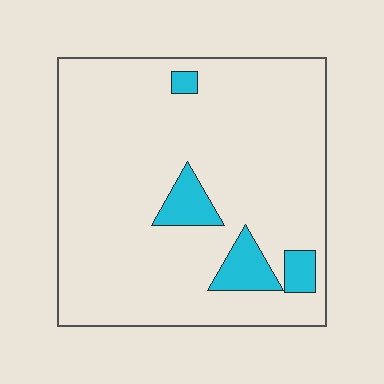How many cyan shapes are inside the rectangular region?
4.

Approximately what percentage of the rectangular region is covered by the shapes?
Approximately 10%.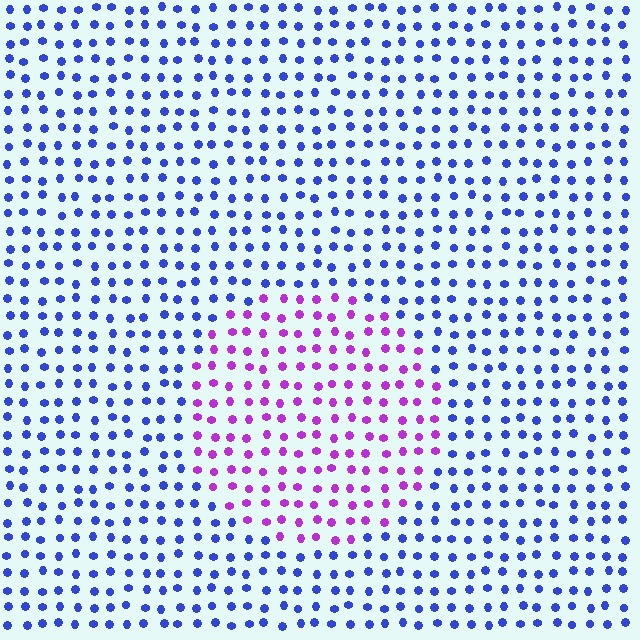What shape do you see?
I see a circle.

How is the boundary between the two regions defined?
The boundary is defined purely by a slight shift in hue (about 59 degrees). Spacing, size, and orientation are identical on both sides.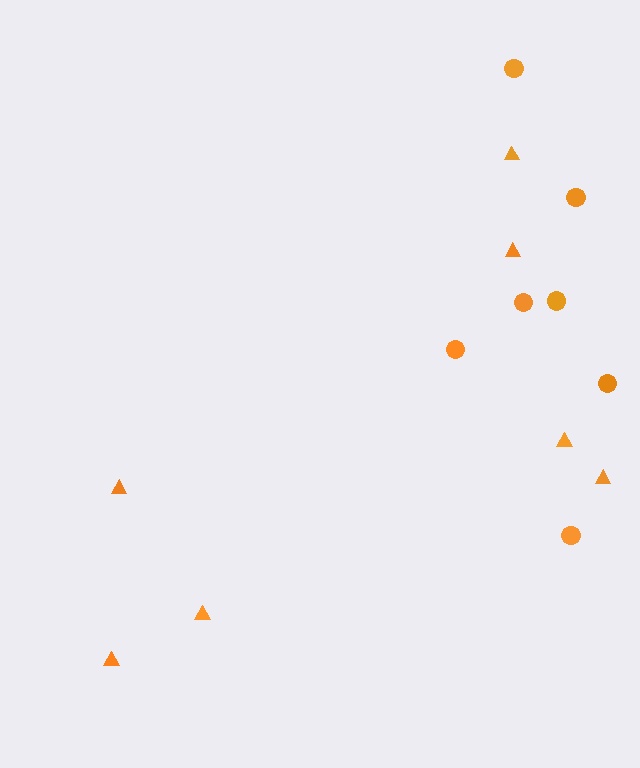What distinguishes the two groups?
There are 2 groups: one group of triangles (7) and one group of circles (7).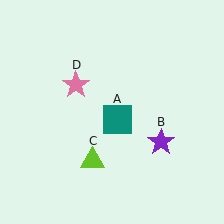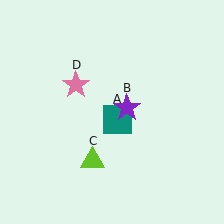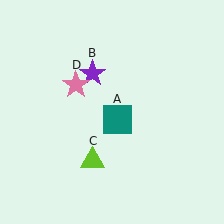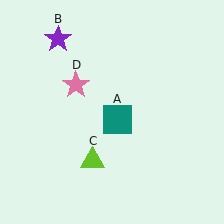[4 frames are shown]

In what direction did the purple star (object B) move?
The purple star (object B) moved up and to the left.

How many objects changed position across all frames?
1 object changed position: purple star (object B).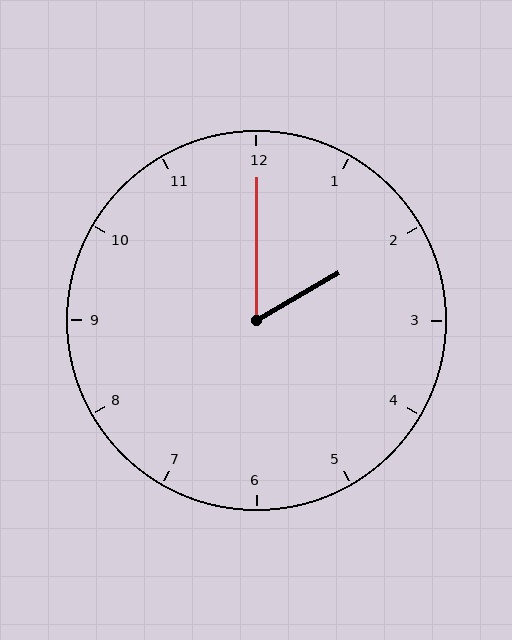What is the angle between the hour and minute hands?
Approximately 60 degrees.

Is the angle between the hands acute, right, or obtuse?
It is acute.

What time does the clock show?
2:00.